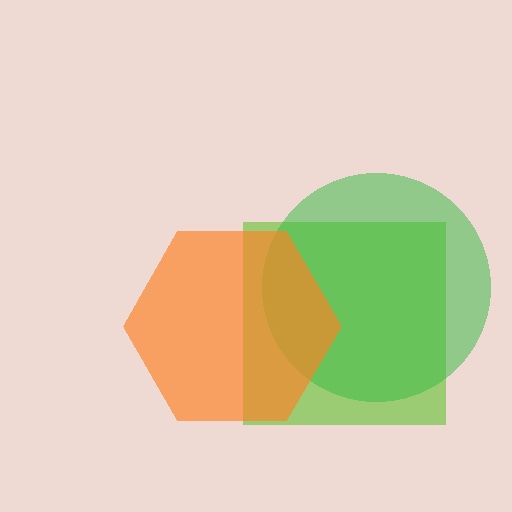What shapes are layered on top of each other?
The layered shapes are: a lime square, a green circle, an orange hexagon.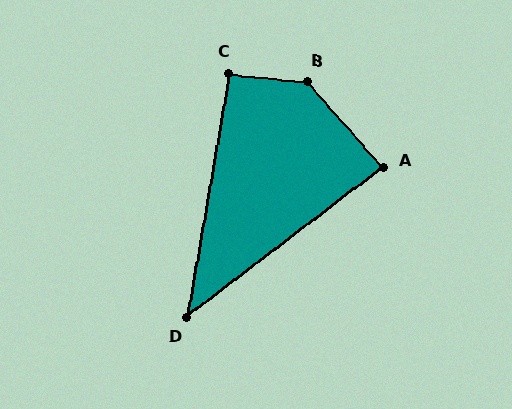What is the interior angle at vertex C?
Approximately 94 degrees (approximately right).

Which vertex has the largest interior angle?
B, at approximately 137 degrees.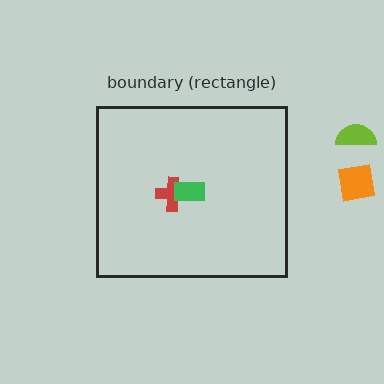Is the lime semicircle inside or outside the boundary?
Outside.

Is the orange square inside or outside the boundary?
Outside.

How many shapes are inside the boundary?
2 inside, 2 outside.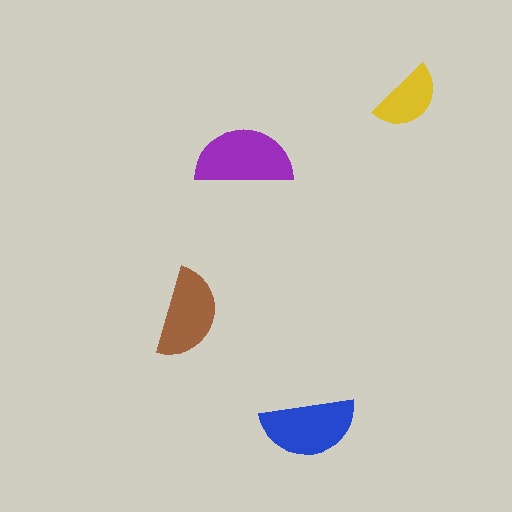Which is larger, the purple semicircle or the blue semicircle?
The purple one.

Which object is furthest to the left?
The brown semicircle is leftmost.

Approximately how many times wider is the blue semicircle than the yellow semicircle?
About 1.5 times wider.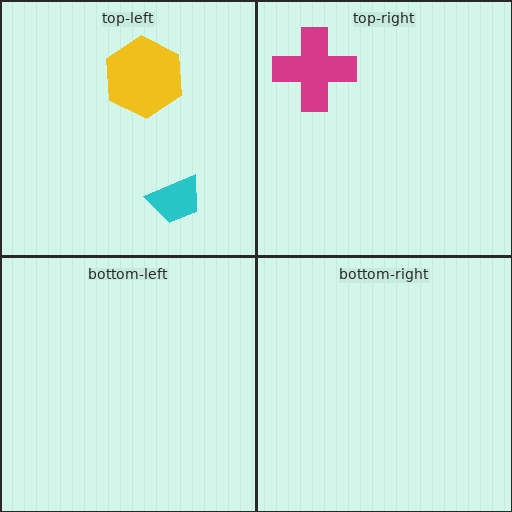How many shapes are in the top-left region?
2.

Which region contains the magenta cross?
The top-right region.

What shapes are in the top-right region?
The magenta cross.